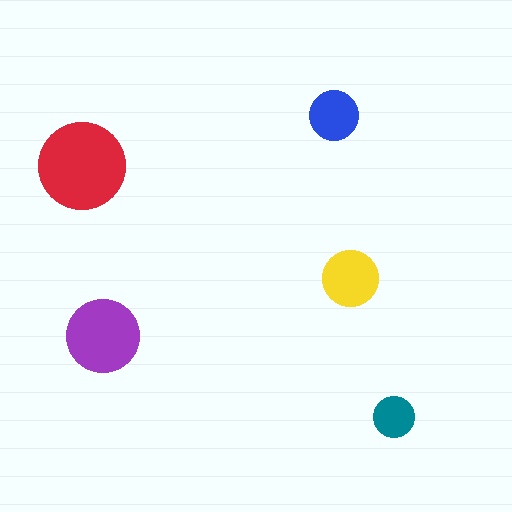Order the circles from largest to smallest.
the red one, the purple one, the yellow one, the blue one, the teal one.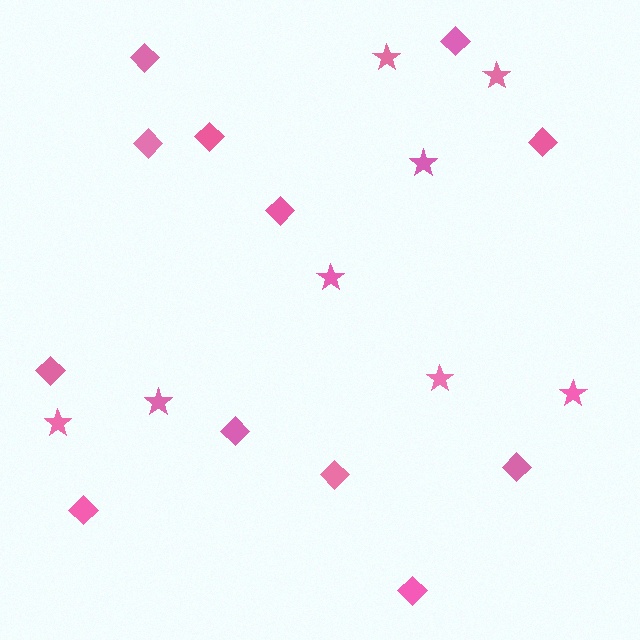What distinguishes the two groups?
There are 2 groups: one group of stars (8) and one group of diamonds (12).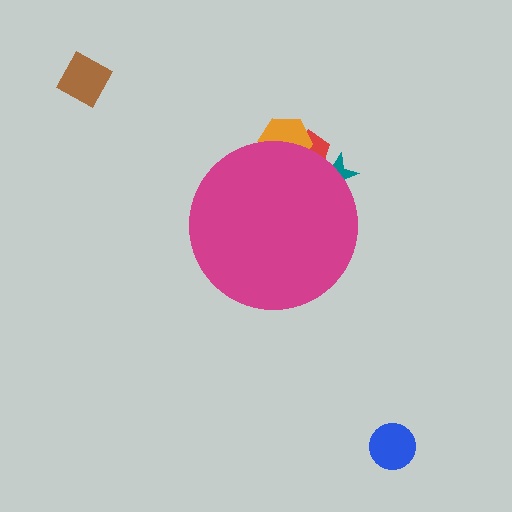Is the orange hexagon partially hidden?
Yes, the orange hexagon is partially hidden behind the magenta circle.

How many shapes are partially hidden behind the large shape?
3 shapes are partially hidden.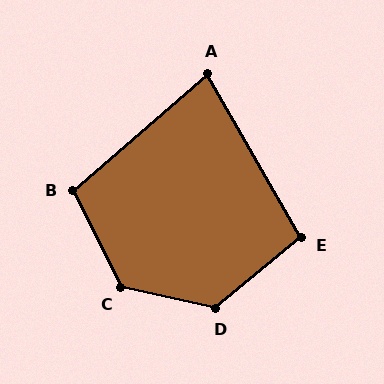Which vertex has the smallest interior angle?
A, at approximately 79 degrees.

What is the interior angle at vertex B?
Approximately 105 degrees (obtuse).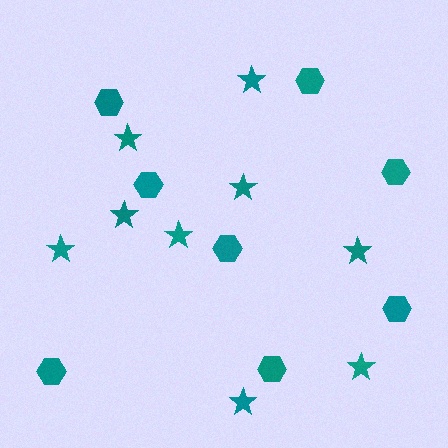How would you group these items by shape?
There are 2 groups: one group of hexagons (8) and one group of stars (9).